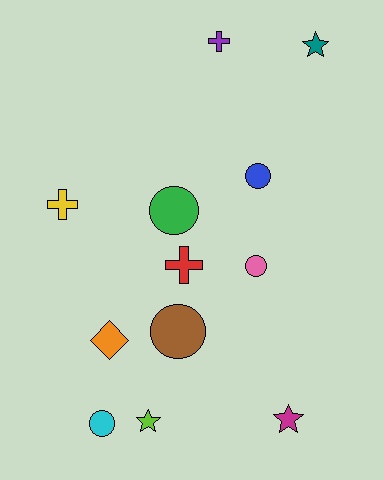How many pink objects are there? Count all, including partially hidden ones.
There is 1 pink object.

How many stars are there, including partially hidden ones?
There are 3 stars.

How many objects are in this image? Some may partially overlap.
There are 12 objects.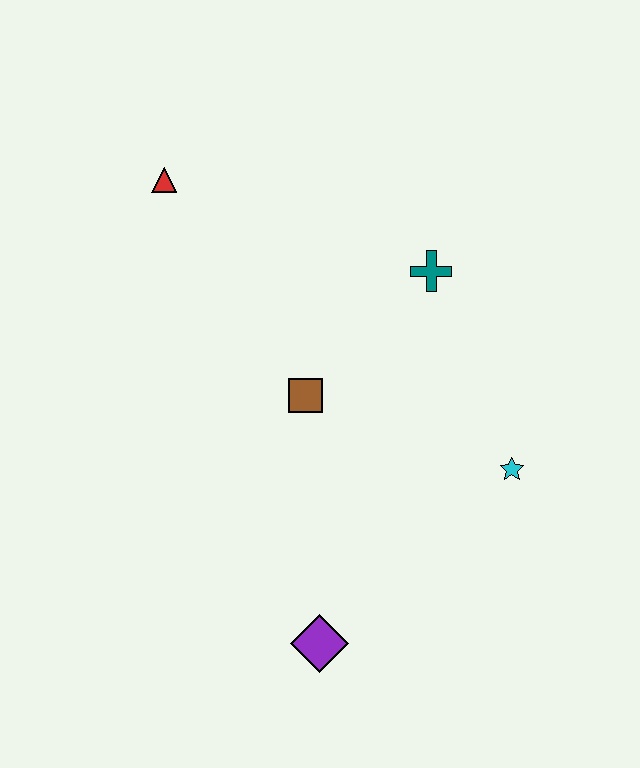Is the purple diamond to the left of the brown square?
No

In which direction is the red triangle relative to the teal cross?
The red triangle is to the left of the teal cross.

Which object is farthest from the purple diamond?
The red triangle is farthest from the purple diamond.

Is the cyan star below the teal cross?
Yes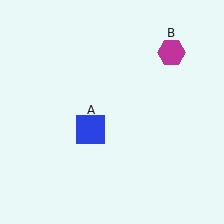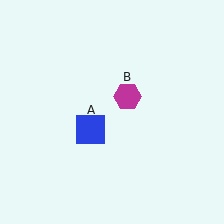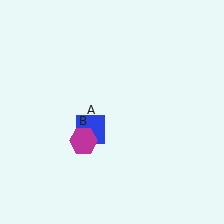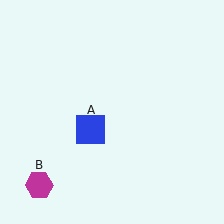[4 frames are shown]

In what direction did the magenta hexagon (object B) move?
The magenta hexagon (object B) moved down and to the left.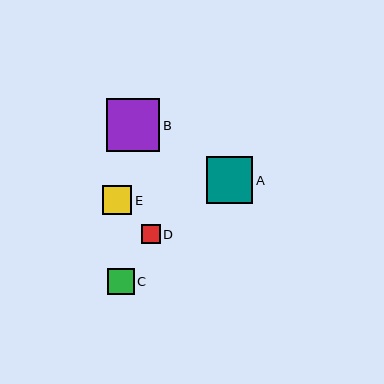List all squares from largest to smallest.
From largest to smallest: B, A, E, C, D.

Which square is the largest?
Square B is the largest with a size of approximately 53 pixels.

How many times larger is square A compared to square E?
Square A is approximately 1.6 times the size of square E.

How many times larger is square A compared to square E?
Square A is approximately 1.6 times the size of square E.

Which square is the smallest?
Square D is the smallest with a size of approximately 19 pixels.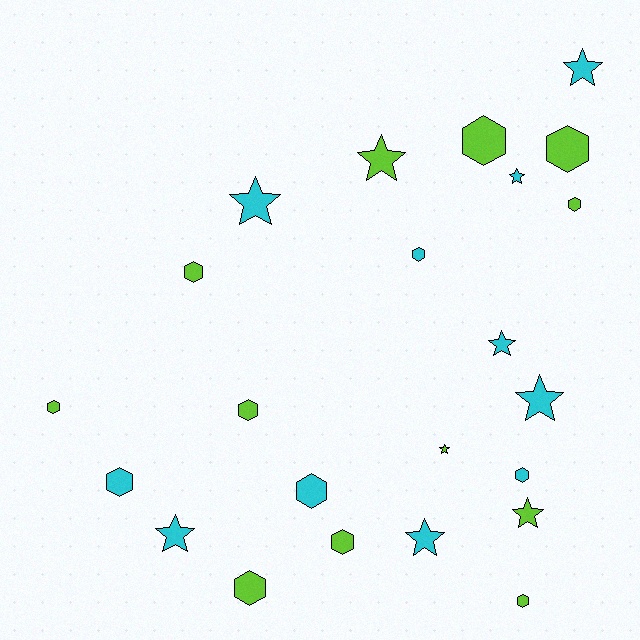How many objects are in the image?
There are 23 objects.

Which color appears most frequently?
Lime, with 12 objects.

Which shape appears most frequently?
Hexagon, with 13 objects.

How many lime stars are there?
There are 3 lime stars.